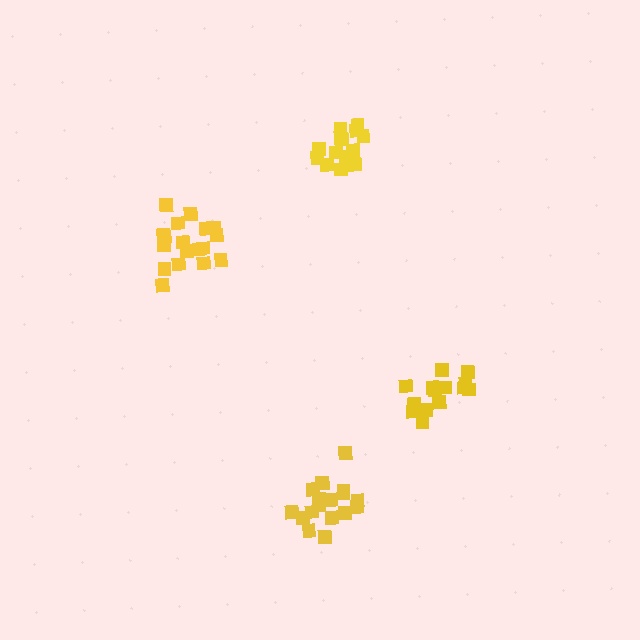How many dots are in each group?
Group 1: 18 dots, Group 2: 15 dots, Group 3: 17 dots, Group 4: 15 dots (65 total).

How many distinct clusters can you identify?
There are 4 distinct clusters.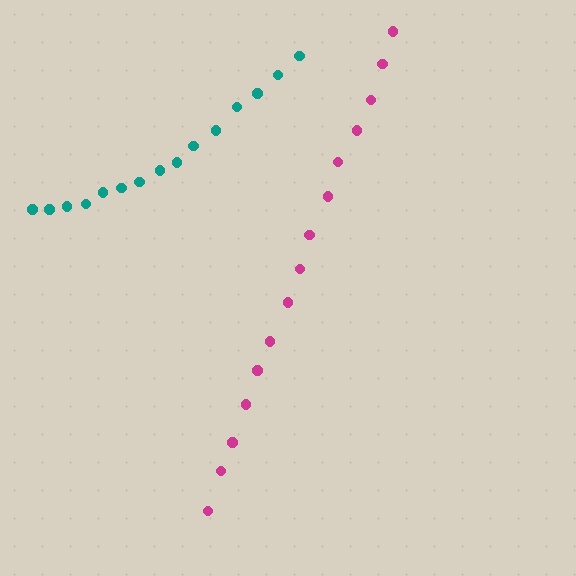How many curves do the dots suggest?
There are 2 distinct paths.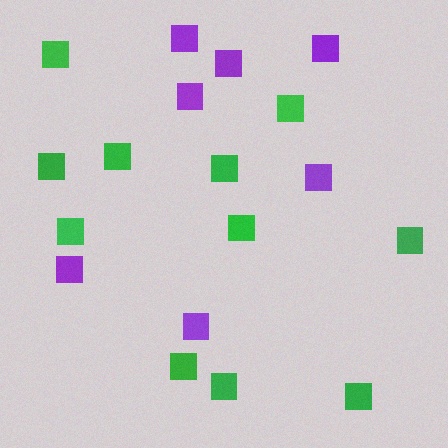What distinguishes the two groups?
There are 2 groups: one group of purple squares (7) and one group of green squares (11).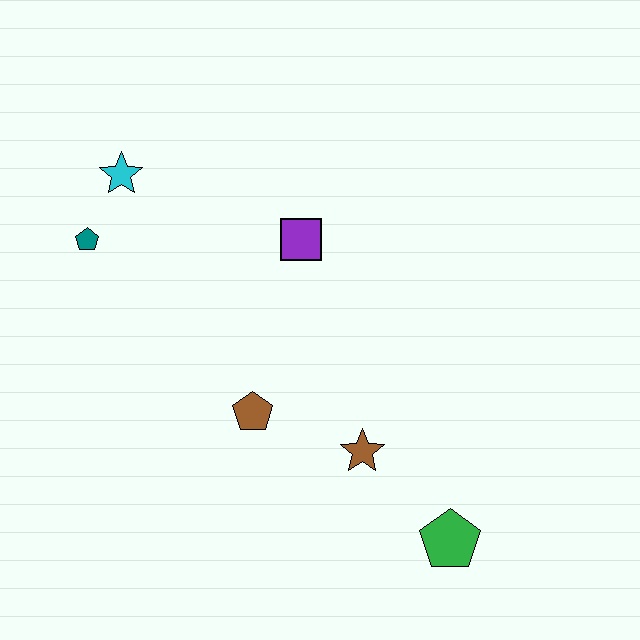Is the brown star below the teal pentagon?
Yes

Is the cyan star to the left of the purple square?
Yes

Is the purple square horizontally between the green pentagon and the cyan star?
Yes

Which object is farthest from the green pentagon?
The cyan star is farthest from the green pentagon.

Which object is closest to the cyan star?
The teal pentagon is closest to the cyan star.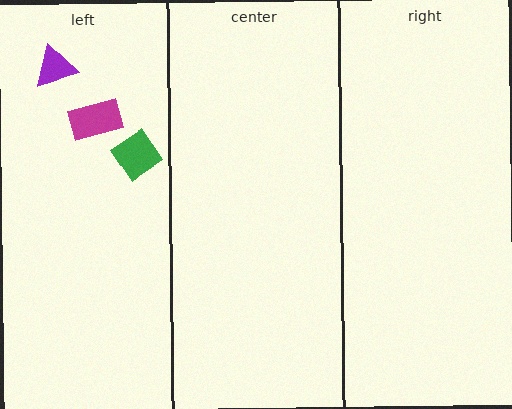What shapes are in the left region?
The green diamond, the purple triangle, the magenta rectangle.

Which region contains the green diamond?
The left region.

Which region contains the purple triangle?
The left region.